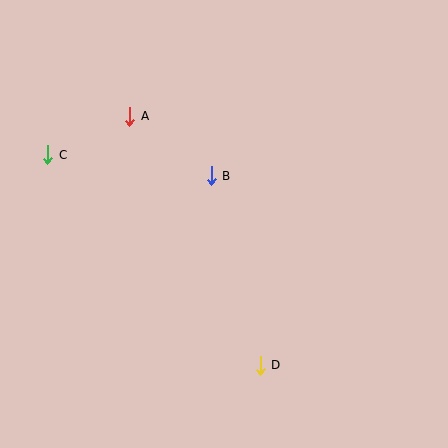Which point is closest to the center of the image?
Point B at (211, 176) is closest to the center.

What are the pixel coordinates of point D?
Point D is at (260, 365).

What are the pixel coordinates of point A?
Point A is at (130, 116).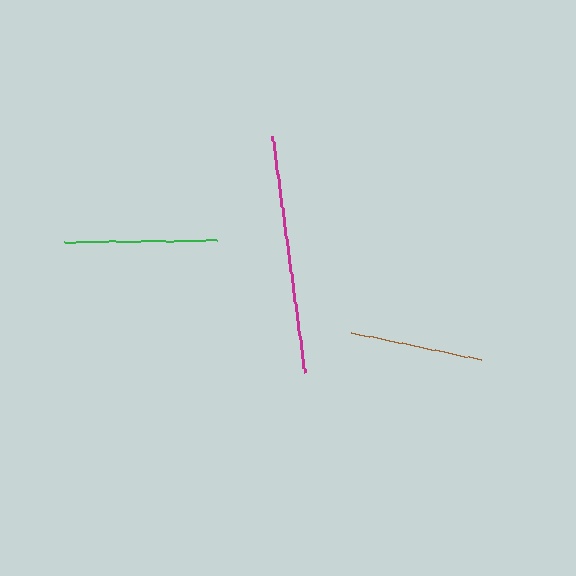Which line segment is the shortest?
The brown line is the shortest at approximately 133 pixels.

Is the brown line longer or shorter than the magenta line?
The magenta line is longer than the brown line.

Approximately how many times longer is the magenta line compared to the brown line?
The magenta line is approximately 1.8 times the length of the brown line.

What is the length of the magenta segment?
The magenta segment is approximately 238 pixels long.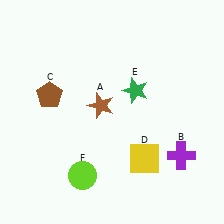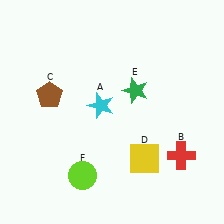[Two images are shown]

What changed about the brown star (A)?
In Image 1, A is brown. In Image 2, it changed to cyan.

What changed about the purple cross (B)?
In Image 1, B is purple. In Image 2, it changed to red.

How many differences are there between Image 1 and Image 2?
There are 2 differences between the two images.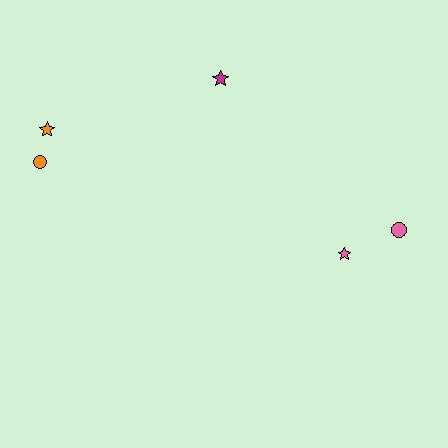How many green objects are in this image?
There are no green objects.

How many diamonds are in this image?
There are no diamonds.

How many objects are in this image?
There are 5 objects.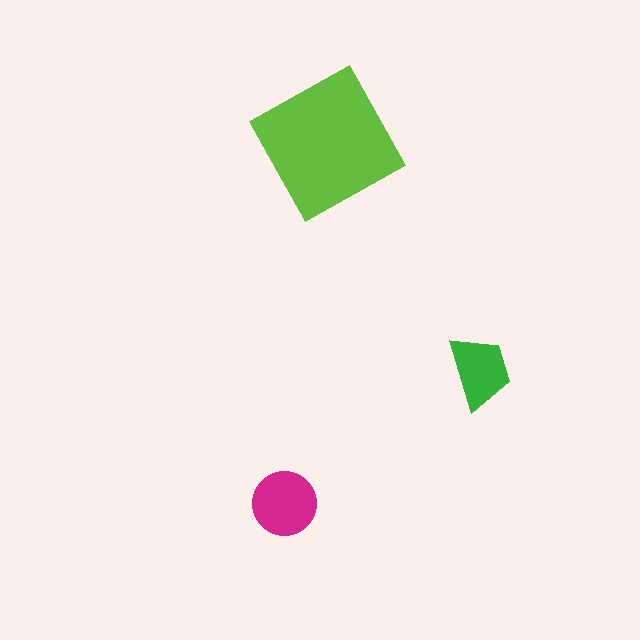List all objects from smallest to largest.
The green trapezoid, the magenta circle, the lime square.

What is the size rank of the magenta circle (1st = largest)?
2nd.